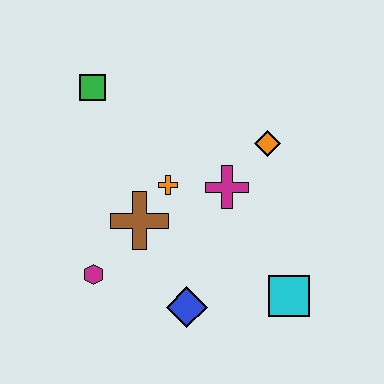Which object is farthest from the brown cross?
The cyan square is farthest from the brown cross.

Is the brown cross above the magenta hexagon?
Yes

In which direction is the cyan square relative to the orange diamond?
The cyan square is below the orange diamond.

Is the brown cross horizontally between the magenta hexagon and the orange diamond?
Yes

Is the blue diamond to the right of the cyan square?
No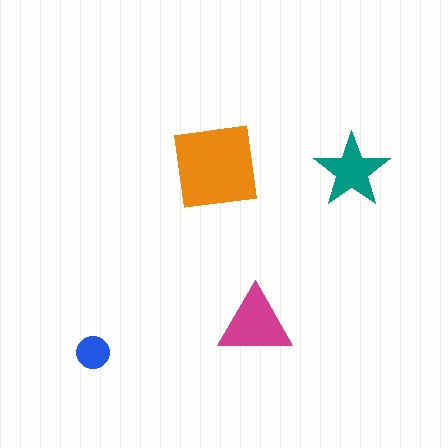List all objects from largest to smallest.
The orange square, the magenta triangle, the teal star, the blue circle.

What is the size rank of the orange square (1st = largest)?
1st.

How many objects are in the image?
There are 4 objects in the image.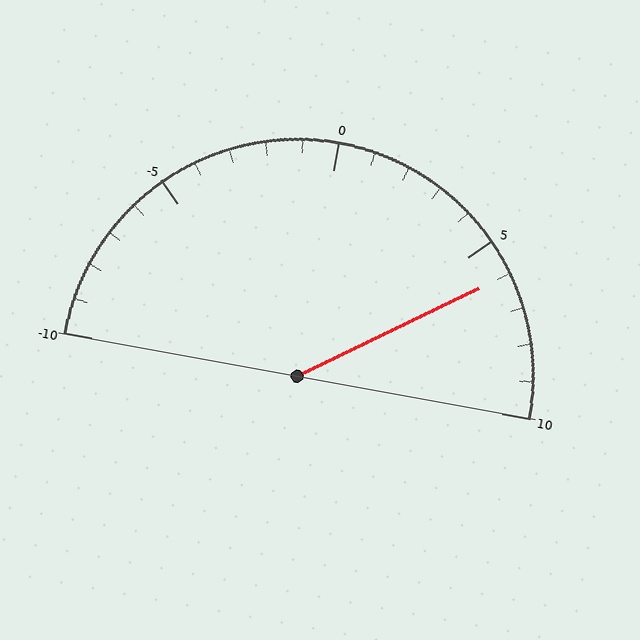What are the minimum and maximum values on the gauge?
The gauge ranges from -10 to 10.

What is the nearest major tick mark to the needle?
The nearest major tick mark is 5.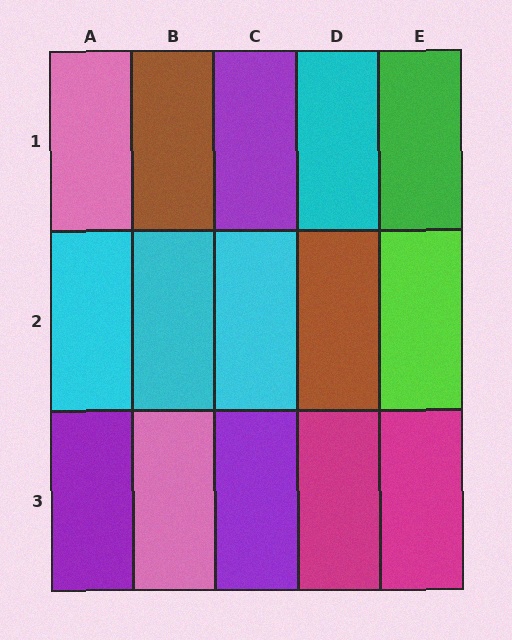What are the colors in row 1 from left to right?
Pink, brown, purple, cyan, green.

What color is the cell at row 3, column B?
Pink.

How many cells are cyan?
4 cells are cyan.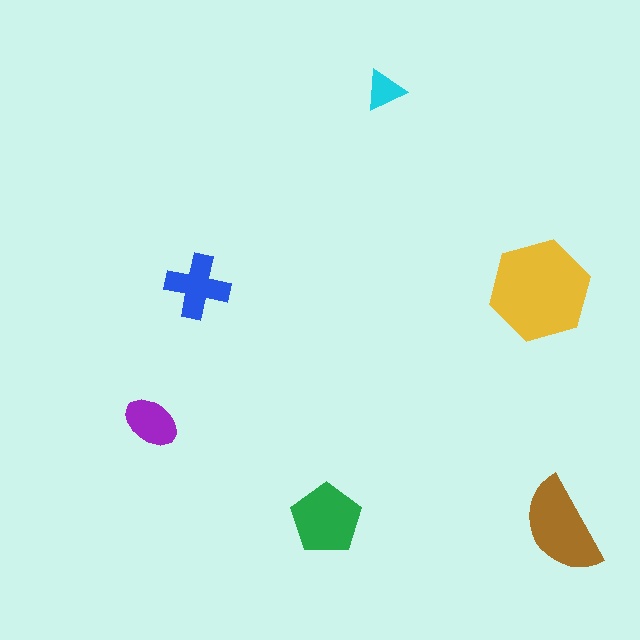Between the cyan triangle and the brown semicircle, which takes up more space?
The brown semicircle.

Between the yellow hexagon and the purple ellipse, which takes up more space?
The yellow hexagon.